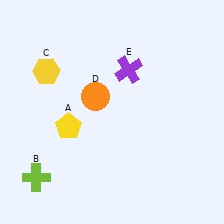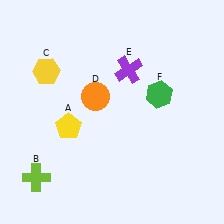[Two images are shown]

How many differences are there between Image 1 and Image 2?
There is 1 difference between the two images.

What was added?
A green hexagon (F) was added in Image 2.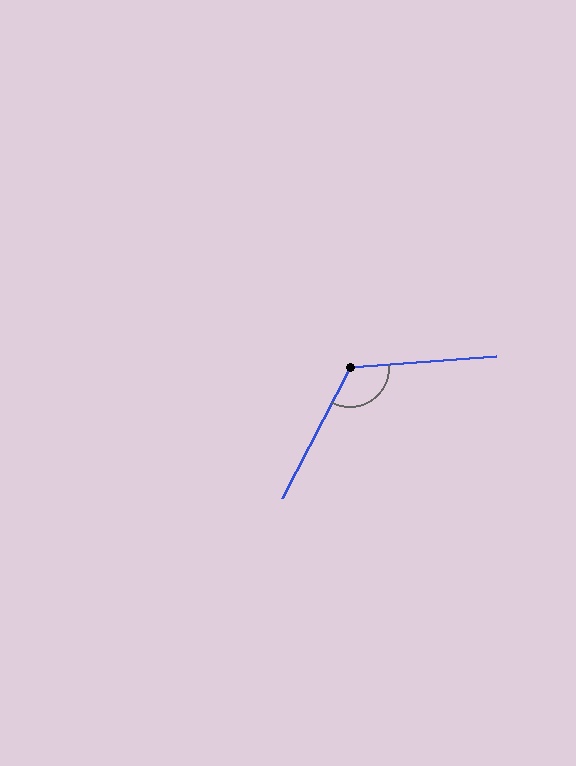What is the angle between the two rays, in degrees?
Approximately 122 degrees.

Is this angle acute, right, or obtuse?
It is obtuse.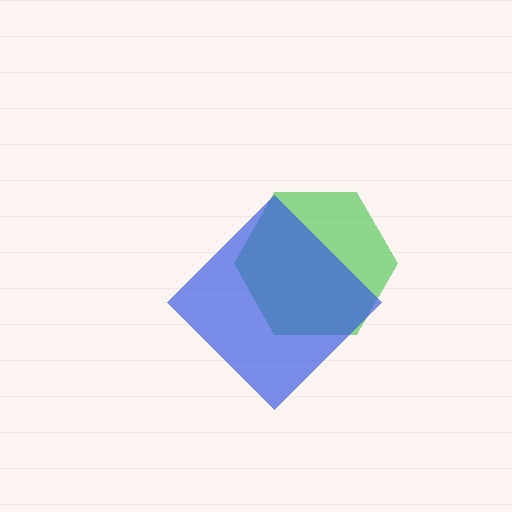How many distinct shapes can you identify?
There are 2 distinct shapes: a green hexagon, a blue diamond.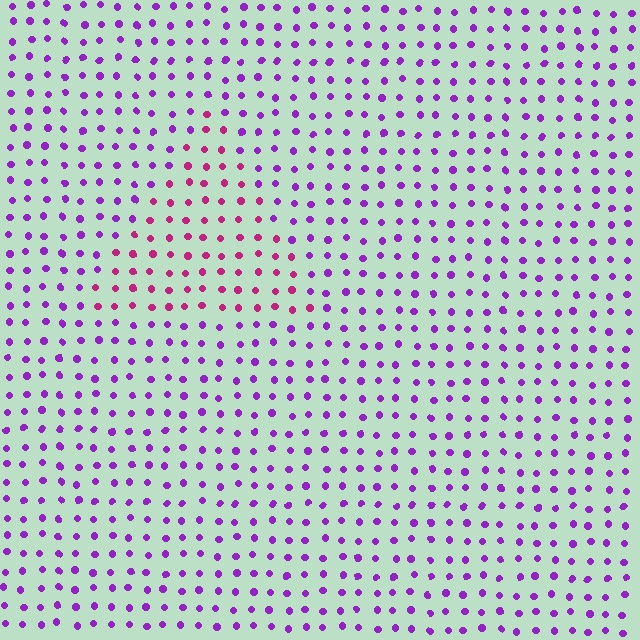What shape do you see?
I see a triangle.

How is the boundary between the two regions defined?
The boundary is defined purely by a slight shift in hue (about 42 degrees). Spacing, size, and orientation are identical on both sides.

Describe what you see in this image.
The image is filled with small purple elements in a uniform arrangement. A triangle-shaped region is visible where the elements are tinted to a slightly different hue, forming a subtle color boundary.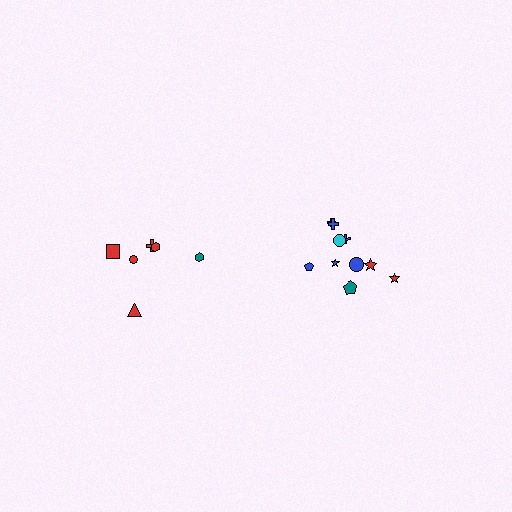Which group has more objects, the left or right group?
The right group.